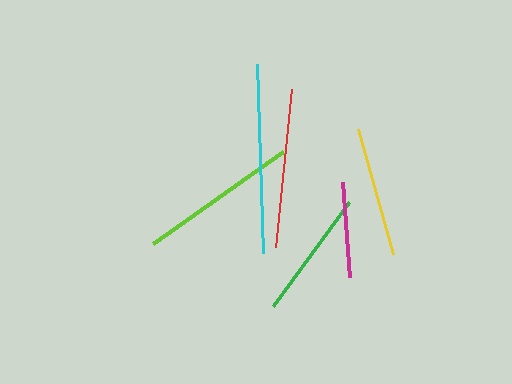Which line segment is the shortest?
The magenta line is the shortest at approximately 95 pixels.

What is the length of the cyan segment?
The cyan segment is approximately 189 pixels long.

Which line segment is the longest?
The cyan line is the longest at approximately 189 pixels.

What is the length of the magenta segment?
The magenta segment is approximately 95 pixels long.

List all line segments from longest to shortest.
From longest to shortest: cyan, lime, red, green, yellow, magenta.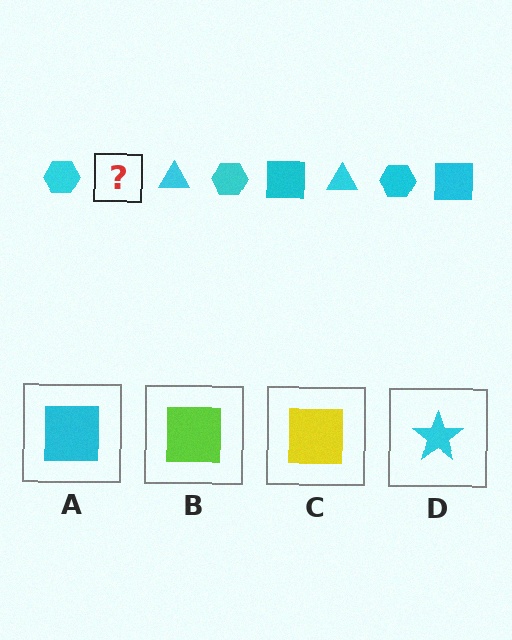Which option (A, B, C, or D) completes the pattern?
A.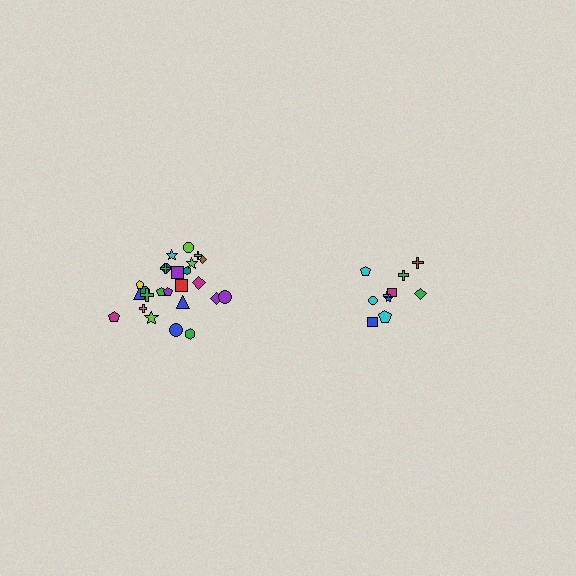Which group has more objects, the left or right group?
The left group.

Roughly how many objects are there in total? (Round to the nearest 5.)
Roughly 35 objects in total.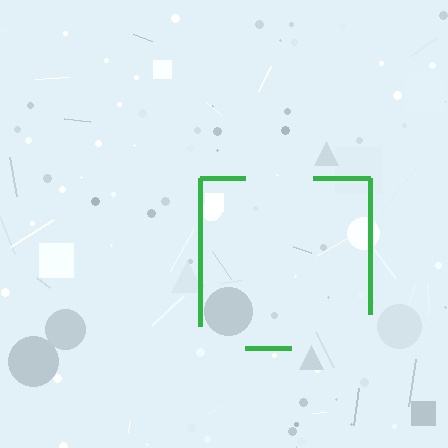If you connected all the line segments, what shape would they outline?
They would outline a square.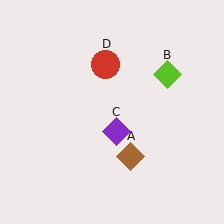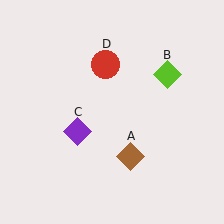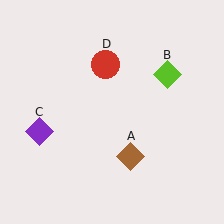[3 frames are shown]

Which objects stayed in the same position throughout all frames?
Brown diamond (object A) and lime diamond (object B) and red circle (object D) remained stationary.